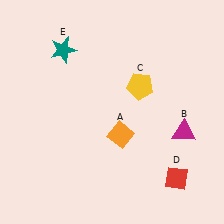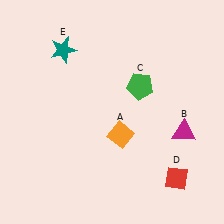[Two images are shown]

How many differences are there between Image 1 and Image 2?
There is 1 difference between the two images.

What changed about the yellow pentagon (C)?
In Image 1, C is yellow. In Image 2, it changed to green.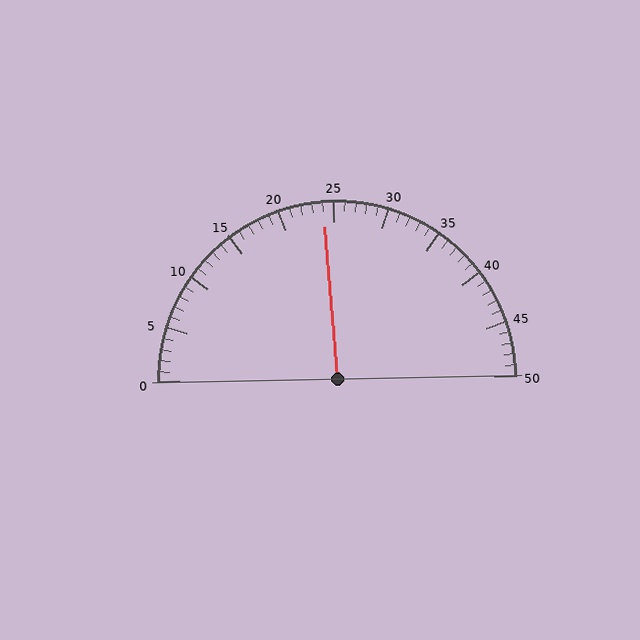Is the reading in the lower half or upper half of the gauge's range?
The reading is in the lower half of the range (0 to 50).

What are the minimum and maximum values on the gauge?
The gauge ranges from 0 to 50.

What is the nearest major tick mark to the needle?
The nearest major tick mark is 25.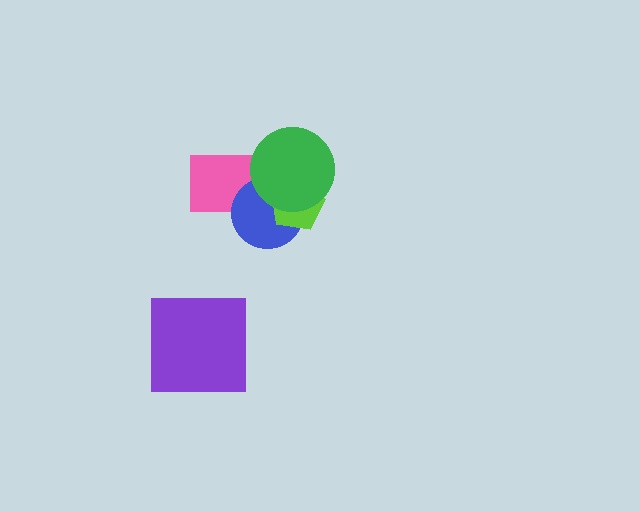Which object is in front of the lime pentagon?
The green circle is in front of the lime pentagon.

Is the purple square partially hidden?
No, no other shape covers it.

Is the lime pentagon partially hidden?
Yes, it is partially covered by another shape.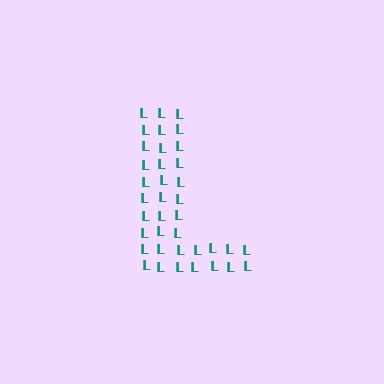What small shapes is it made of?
It is made of small letter L's.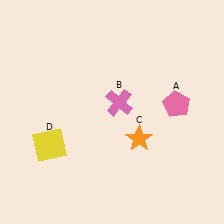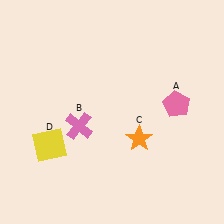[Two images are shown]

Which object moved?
The pink cross (B) moved left.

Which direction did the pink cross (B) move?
The pink cross (B) moved left.